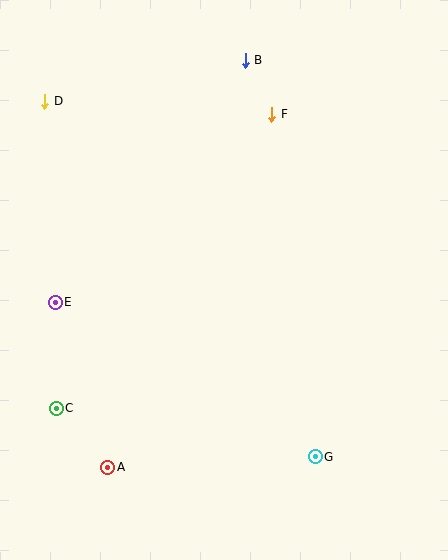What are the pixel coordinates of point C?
Point C is at (56, 408).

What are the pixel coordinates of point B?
Point B is at (245, 60).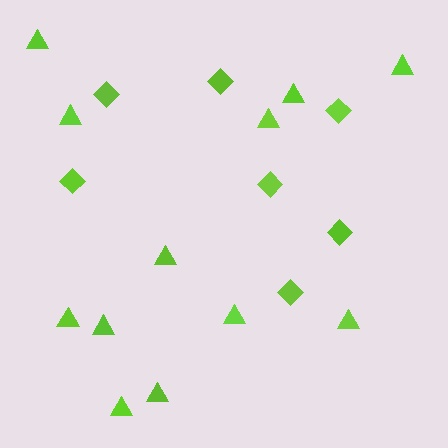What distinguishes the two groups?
There are 2 groups: one group of diamonds (7) and one group of triangles (12).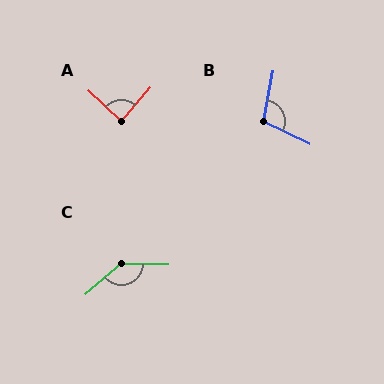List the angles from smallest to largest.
A (87°), B (105°), C (138°).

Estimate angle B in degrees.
Approximately 105 degrees.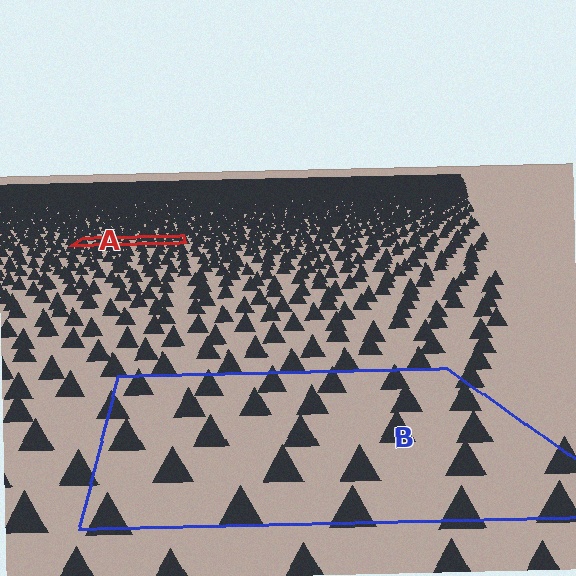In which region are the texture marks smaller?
The texture marks are smaller in region A, because it is farther away.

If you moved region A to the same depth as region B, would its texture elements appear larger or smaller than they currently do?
They would appear larger. At a closer depth, the same texture elements are projected at a bigger on-screen size.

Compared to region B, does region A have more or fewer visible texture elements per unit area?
Region A has more texture elements per unit area — they are packed more densely because it is farther away.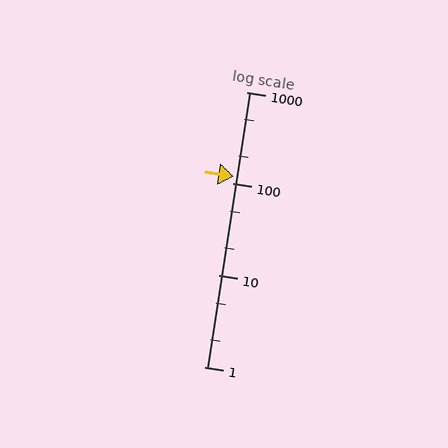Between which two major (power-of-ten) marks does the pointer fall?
The pointer is between 100 and 1000.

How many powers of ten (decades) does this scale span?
The scale spans 3 decades, from 1 to 1000.